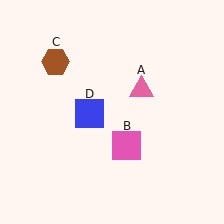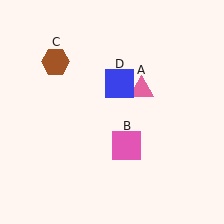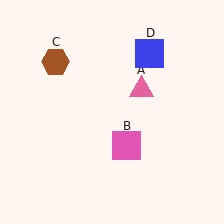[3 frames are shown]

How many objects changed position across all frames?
1 object changed position: blue square (object D).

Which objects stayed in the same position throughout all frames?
Pink triangle (object A) and pink square (object B) and brown hexagon (object C) remained stationary.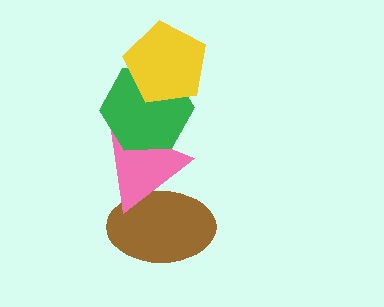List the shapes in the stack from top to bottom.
From top to bottom: the yellow pentagon, the green hexagon, the pink triangle, the brown ellipse.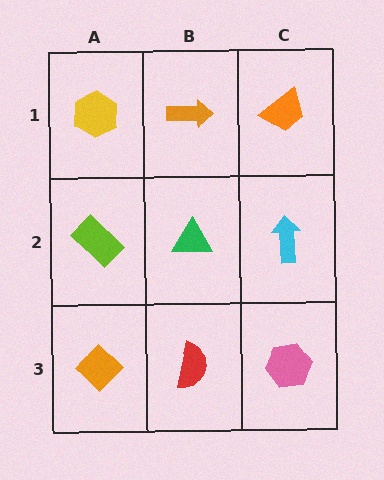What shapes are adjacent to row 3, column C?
A cyan arrow (row 2, column C), a red semicircle (row 3, column B).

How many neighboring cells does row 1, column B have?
3.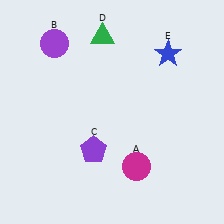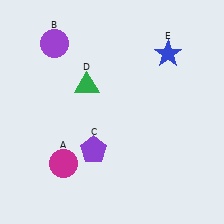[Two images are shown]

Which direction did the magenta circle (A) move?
The magenta circle (A) moved left.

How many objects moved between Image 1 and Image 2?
2 objects moved between the two images.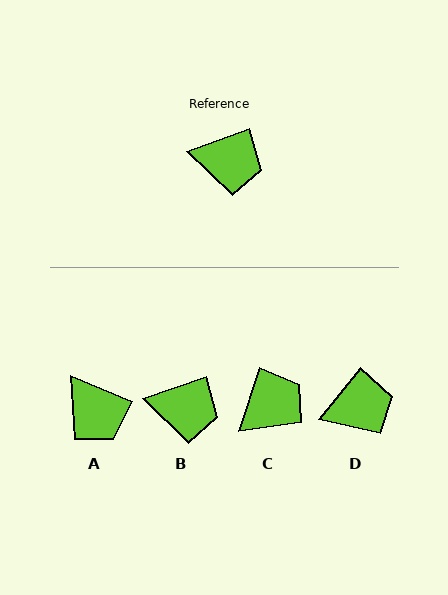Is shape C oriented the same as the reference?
No, it is off by about 52 degrees.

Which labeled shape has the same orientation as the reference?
B.